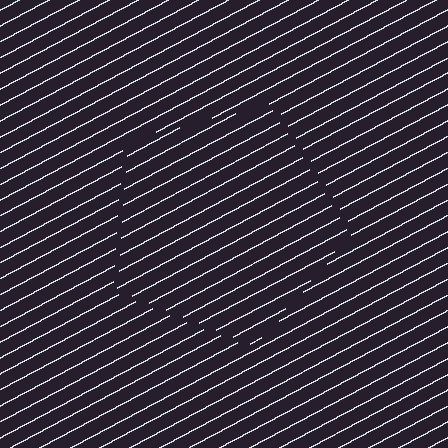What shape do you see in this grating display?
An illusory pentagon. The interior of the shape contains the same grating, shifted by half a period — the contour is defined by the phase discontinuity where line-ends from the inner and outer gratings abut.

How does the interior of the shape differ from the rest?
The interior of the shape contains the same grating, shifted by half a period — the contour is defined by the phase discontinuity where line-ends from the inner and outer gratings abut.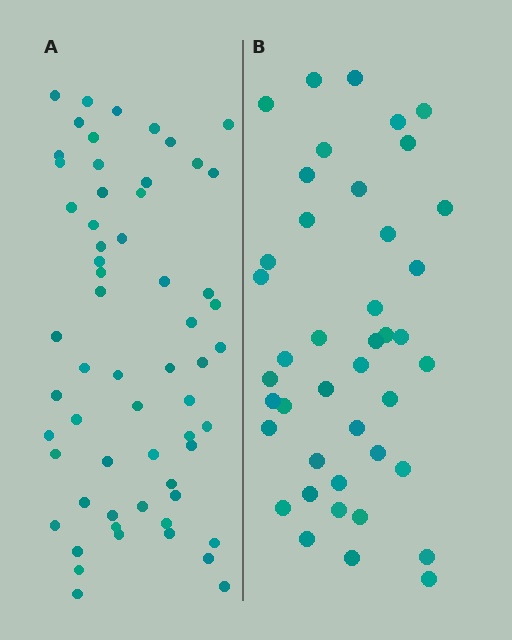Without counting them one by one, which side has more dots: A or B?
Region A (the left region) has more dots.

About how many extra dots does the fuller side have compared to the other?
Region A has approximately 20 more dots than region B.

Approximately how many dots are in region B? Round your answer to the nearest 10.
About 40 dots. (The exact count is 42, which rounds to 40.)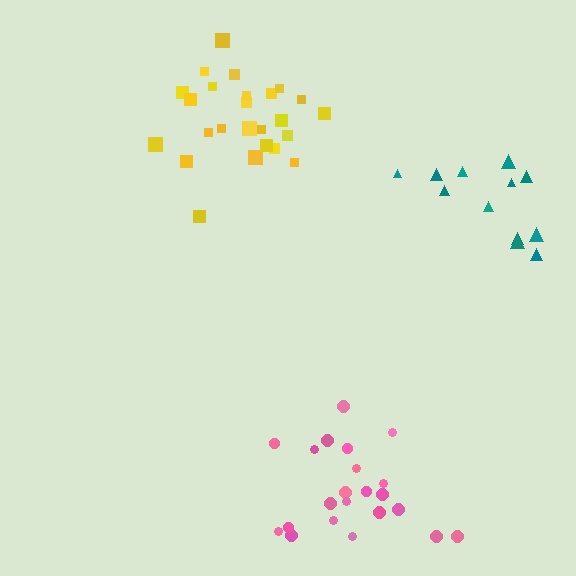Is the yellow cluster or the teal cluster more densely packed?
Yellow.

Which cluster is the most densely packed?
Yellow.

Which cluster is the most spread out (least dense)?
Teal.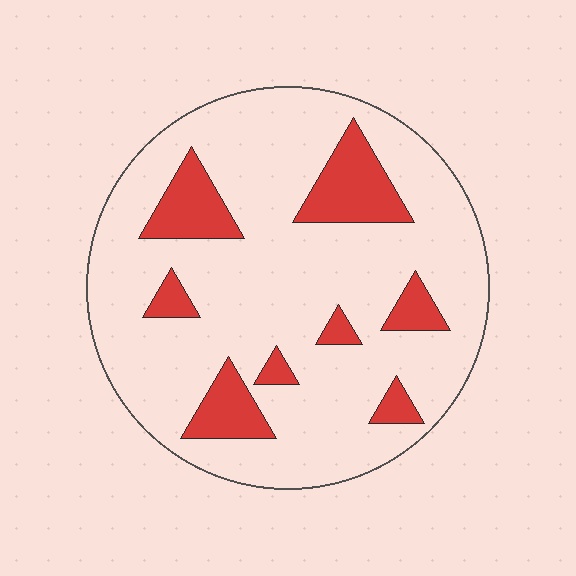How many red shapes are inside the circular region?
8.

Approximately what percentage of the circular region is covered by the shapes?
Approximately 20%.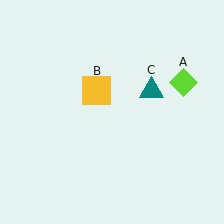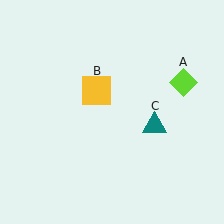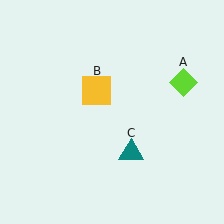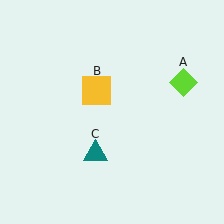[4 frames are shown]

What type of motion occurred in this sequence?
The teal triangle (object C) rotated clockwise around the center of the scene.